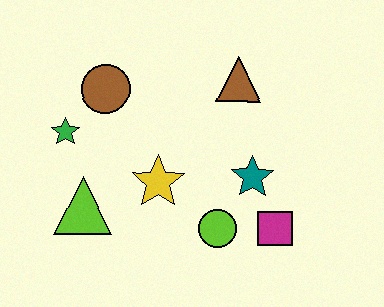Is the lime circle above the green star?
No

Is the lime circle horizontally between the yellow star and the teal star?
Yes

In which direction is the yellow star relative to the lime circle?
The yellow star is to the left of the lime circle.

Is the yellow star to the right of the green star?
Yes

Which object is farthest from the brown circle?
The magenta square is farthest from the brown circle.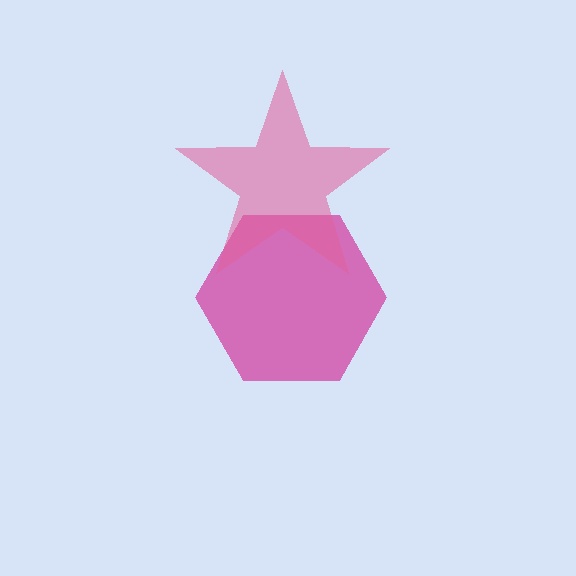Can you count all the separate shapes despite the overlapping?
Yes, there are 2 separate shapes.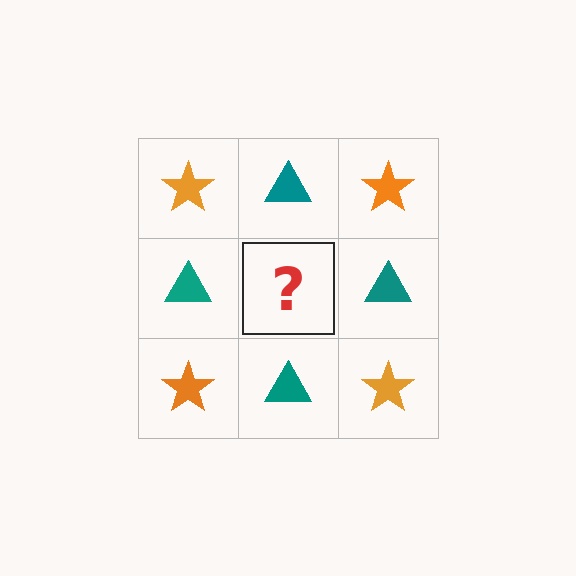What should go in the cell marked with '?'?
The missing cell should contain an orange star.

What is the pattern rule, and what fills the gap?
The rule is that it alternates orange star and teal triangle in a checkerboard pattern. The gap should be filled with an orange star.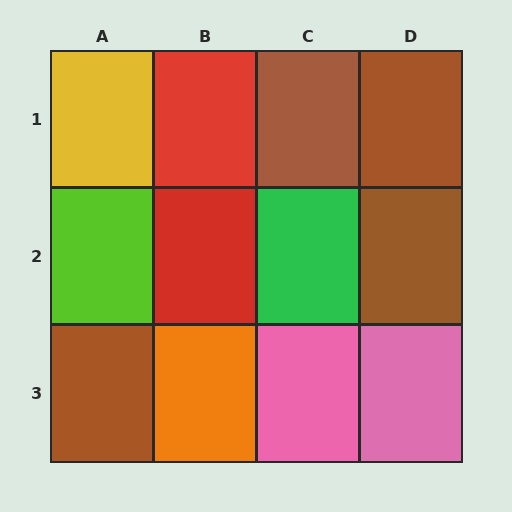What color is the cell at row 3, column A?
Brown.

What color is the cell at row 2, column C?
Green.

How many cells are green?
1 cell is green.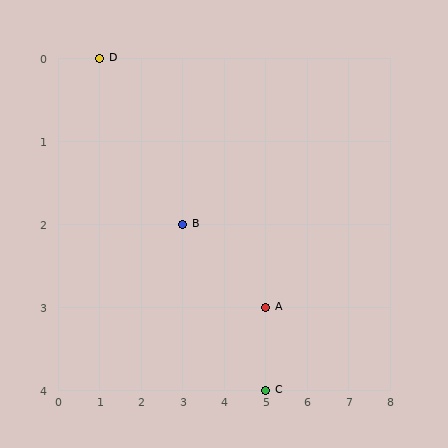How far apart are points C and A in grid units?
Points C and A are 1 row apart.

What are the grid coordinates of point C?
Point C is at grid coordinates (5, 4).